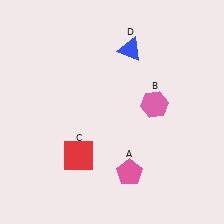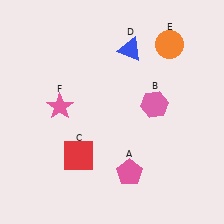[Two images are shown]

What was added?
An orange circle (E), a pink star (F) were added in Image 2.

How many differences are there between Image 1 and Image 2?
There are 2 differences between the two images.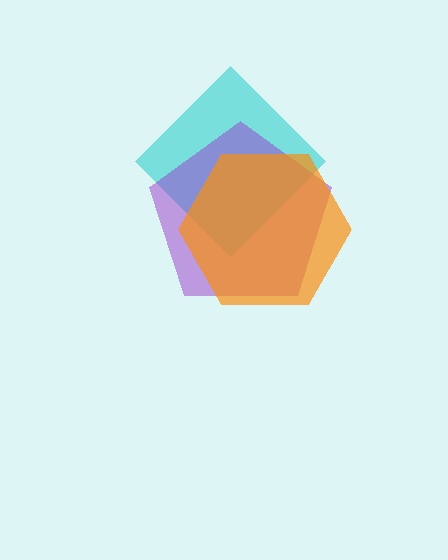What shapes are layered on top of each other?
The layered shapes are: a cyan diamond, a purple pentagon, an orange hexagon.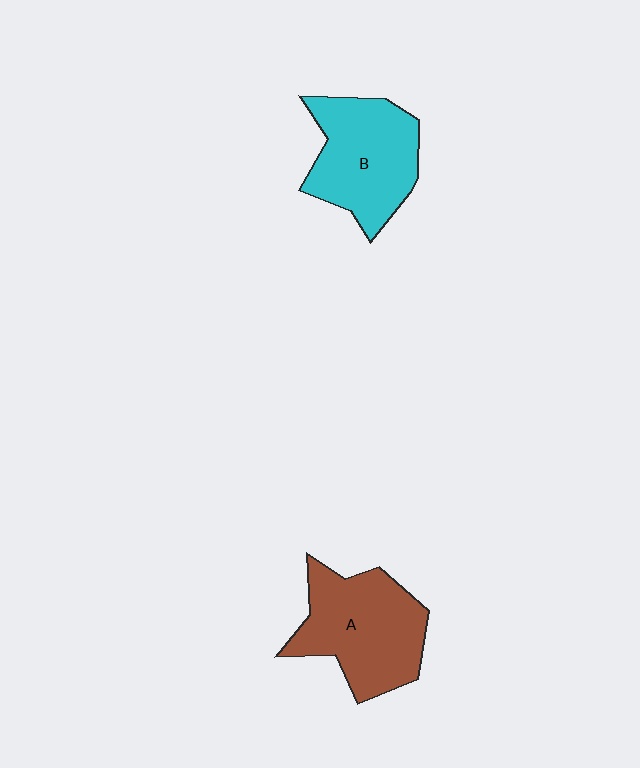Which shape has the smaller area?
Shape B (cyan).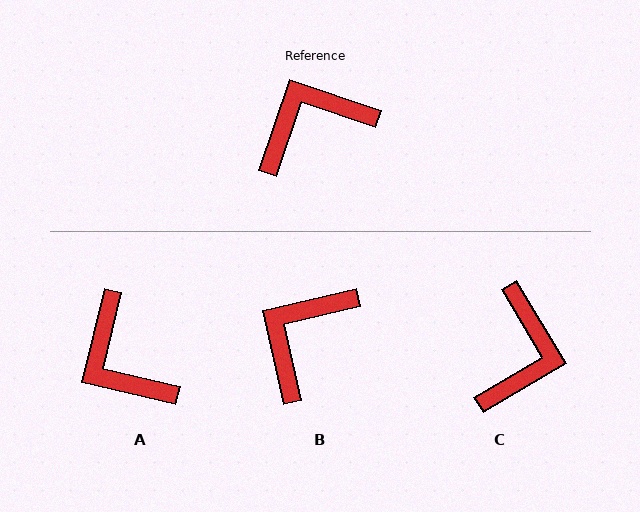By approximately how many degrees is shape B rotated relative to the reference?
Approximately 32 degrees counter-clockwise.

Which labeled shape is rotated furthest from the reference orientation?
C, about 131 degrees away.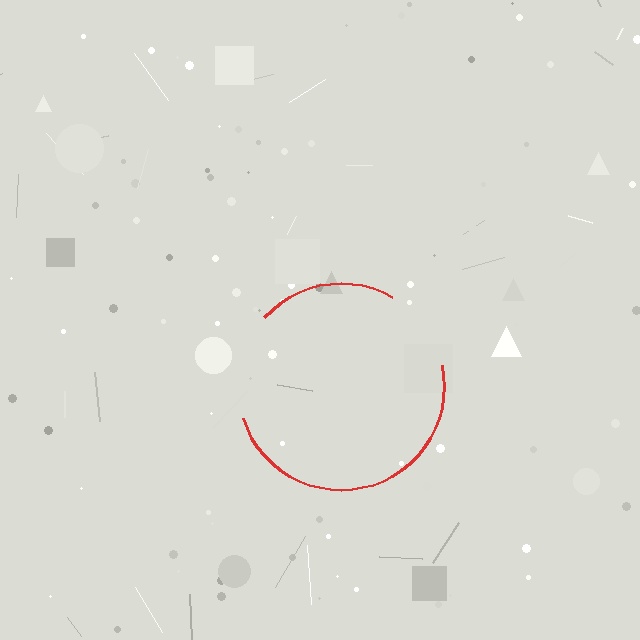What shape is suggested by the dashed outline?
The dashed outline suggests a circle.